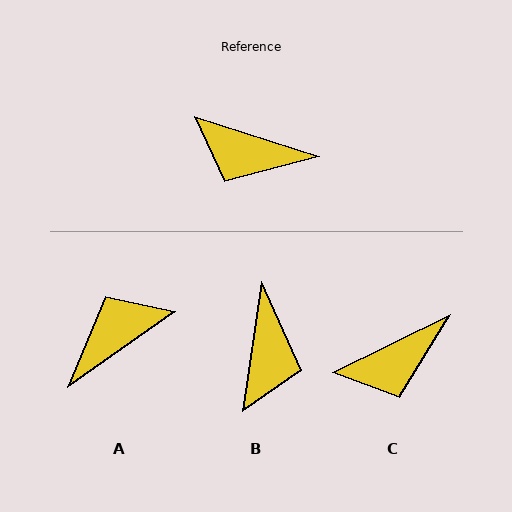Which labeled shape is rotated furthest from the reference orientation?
A, about 127 degrees away.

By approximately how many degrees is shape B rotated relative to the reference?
Approximately 100 degrees counter-clockwise.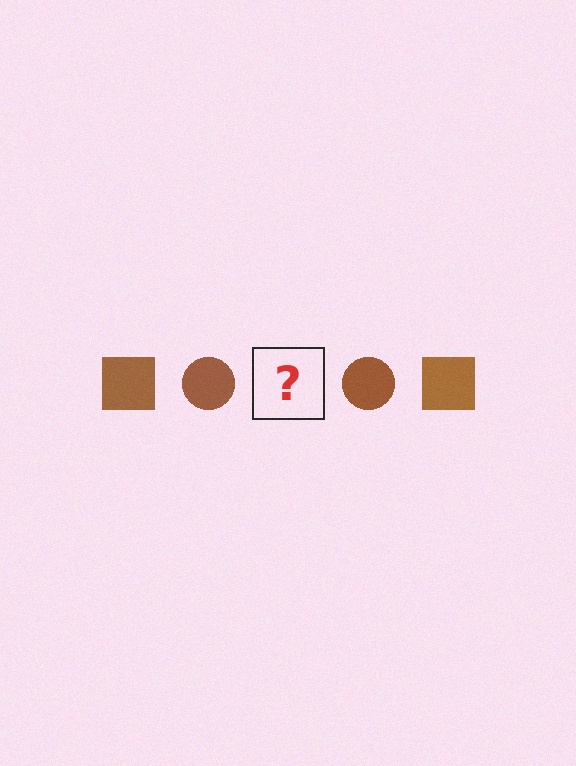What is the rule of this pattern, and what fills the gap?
The rule is that the pattern cycles through square, circle shapes in brown. The gap should be filled with a brown square.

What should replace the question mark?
The question mark should be replaced with a brown square.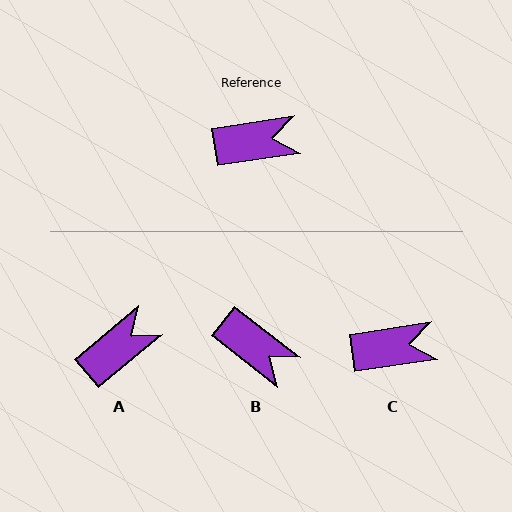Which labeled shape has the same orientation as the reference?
C.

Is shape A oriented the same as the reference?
No, it is off by about 32 degrees.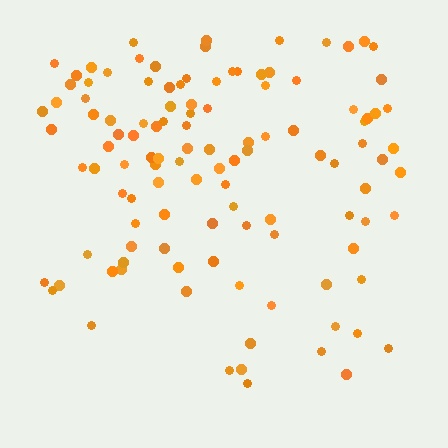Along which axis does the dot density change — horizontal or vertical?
Vertical.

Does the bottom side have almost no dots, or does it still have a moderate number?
Still a moderate number, just noticeably fewer than the top.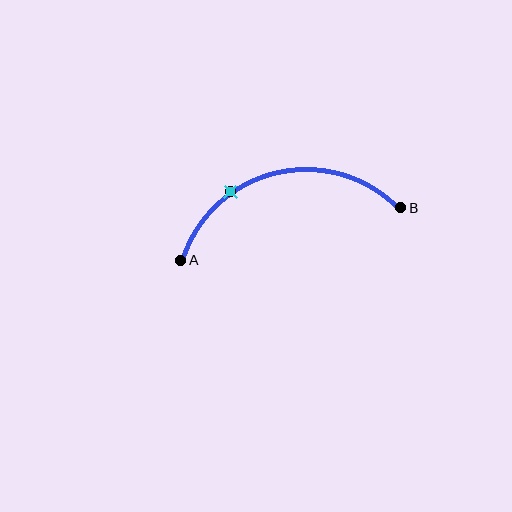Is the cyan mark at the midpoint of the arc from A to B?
No. The cyan mark lies on the arc but is closer to endpoint A. The arc midpoint would be at the point on the curve equidistant along the arc from both A and B.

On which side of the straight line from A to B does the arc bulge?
The arc bulges above the straight line connecting A and B.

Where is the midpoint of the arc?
The arc midpoint is the point on the curve farthest from the straight line joining A and B. It sits above that line.